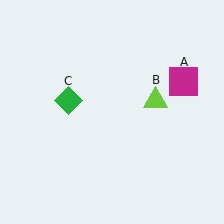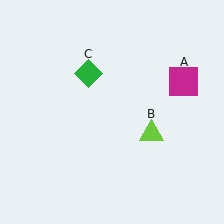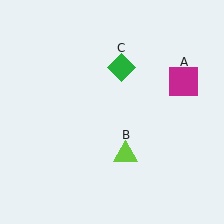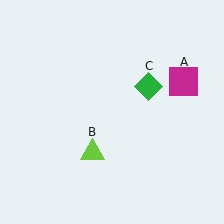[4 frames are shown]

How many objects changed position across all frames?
2 objects changed position: lime triangle (object B), green diamond (object C).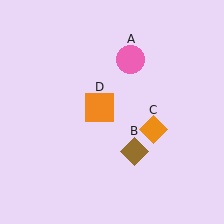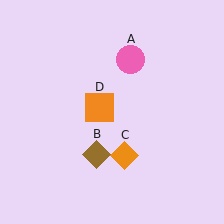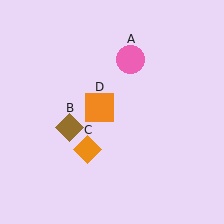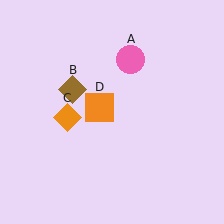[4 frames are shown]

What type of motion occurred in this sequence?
The brown diamond (object B), orange diamond (object C) rotated clockwise around the center of the scene.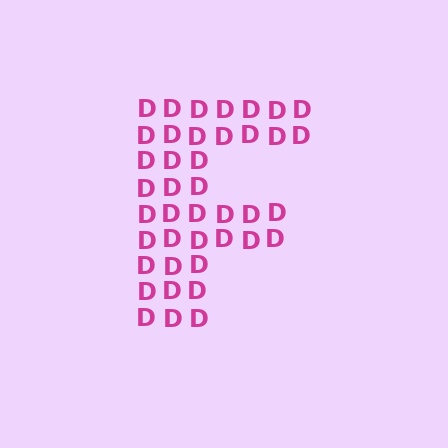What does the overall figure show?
The overall figure shows the letter F.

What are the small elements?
The small elements are letter D's.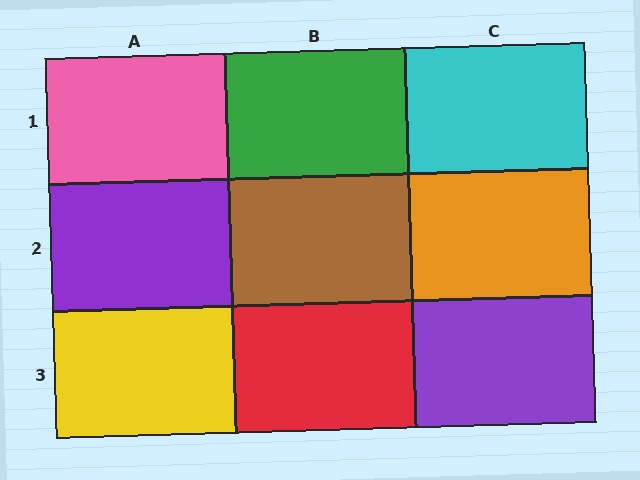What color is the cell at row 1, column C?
Cyan.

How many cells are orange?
1 cell is orange.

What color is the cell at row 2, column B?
Brown.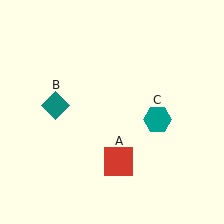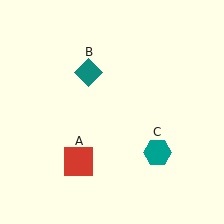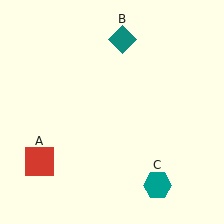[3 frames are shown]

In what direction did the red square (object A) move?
The red square (object A) moved left.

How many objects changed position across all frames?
3 objects changed position: red square (object A), teal diamond (object B), teal hexagon (object C).